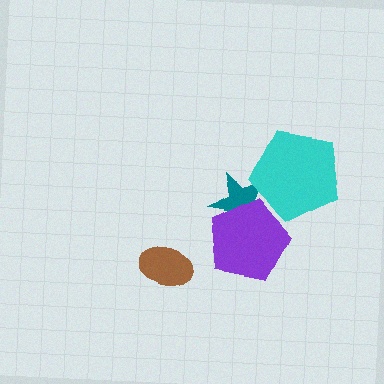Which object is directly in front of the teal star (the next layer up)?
The cyan pentagon is directly in front of the teal star.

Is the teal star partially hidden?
Yes, it is partially covered by another shape.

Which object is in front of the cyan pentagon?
The purple pentagon is in front of the cyan pentagon.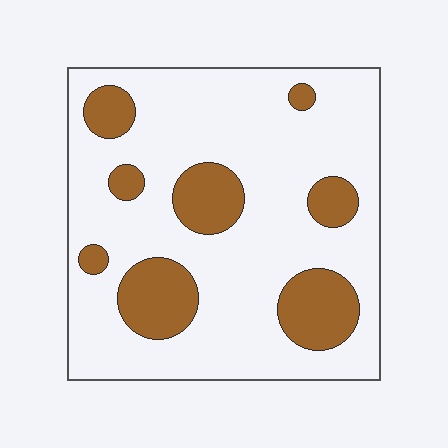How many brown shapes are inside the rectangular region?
8.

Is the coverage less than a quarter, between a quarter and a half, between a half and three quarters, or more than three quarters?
Less than a quarter.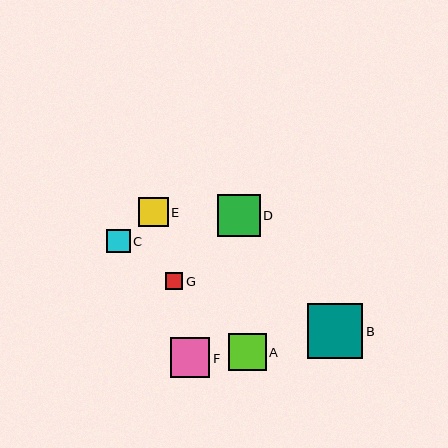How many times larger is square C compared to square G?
Square C is approximately 1.3 times the size of square G.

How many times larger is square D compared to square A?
Square D is approximately 1.1 times the size of square A.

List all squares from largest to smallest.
From largest to smallest: B, D, F, A, E, C, G.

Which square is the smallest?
Square G is the smallest with a size of approximately 18 pixels.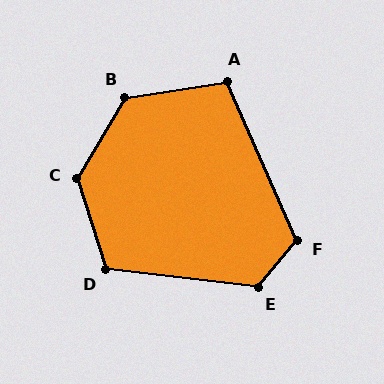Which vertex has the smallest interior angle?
A, at approximately 105 degrees.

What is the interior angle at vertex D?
Approximately 114 degrees (obtuse).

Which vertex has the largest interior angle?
C, at approximately 132 degrees.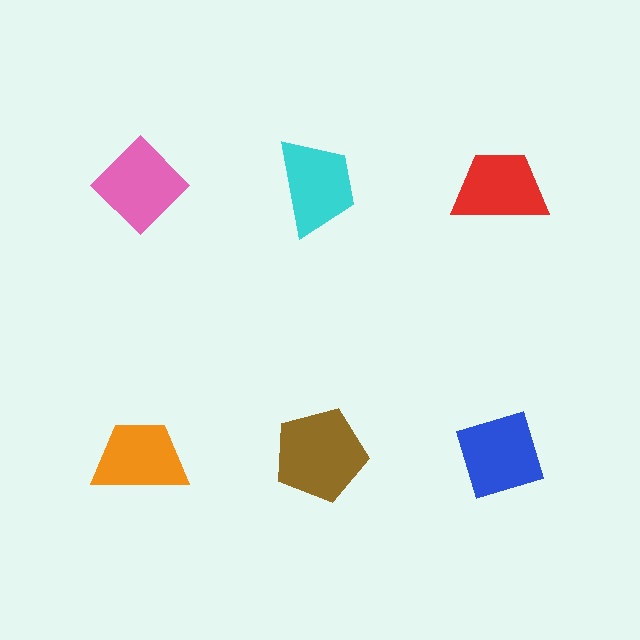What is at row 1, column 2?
A cyan trapezoid.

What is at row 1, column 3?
A red trapezoid.